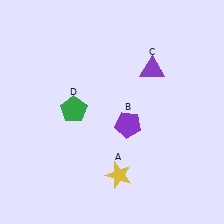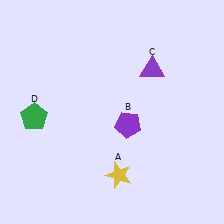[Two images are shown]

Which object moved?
The green pentagon (D) moved left.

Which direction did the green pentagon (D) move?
The green pentagon (D) moved left.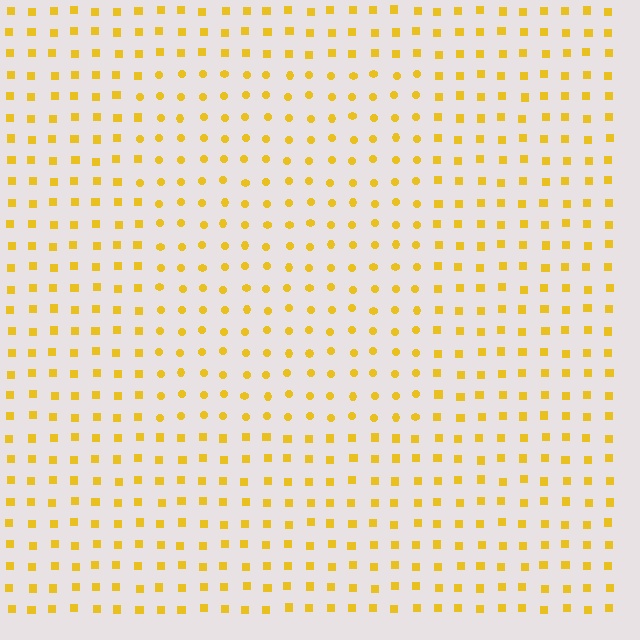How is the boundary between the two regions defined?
The boundary is defined by a change in element shape: circles inside vs. squares outside. All elements share the same color and spacing.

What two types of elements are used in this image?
The image uses circles inside the rectangle region and squares outside it.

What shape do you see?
I see a rectangle.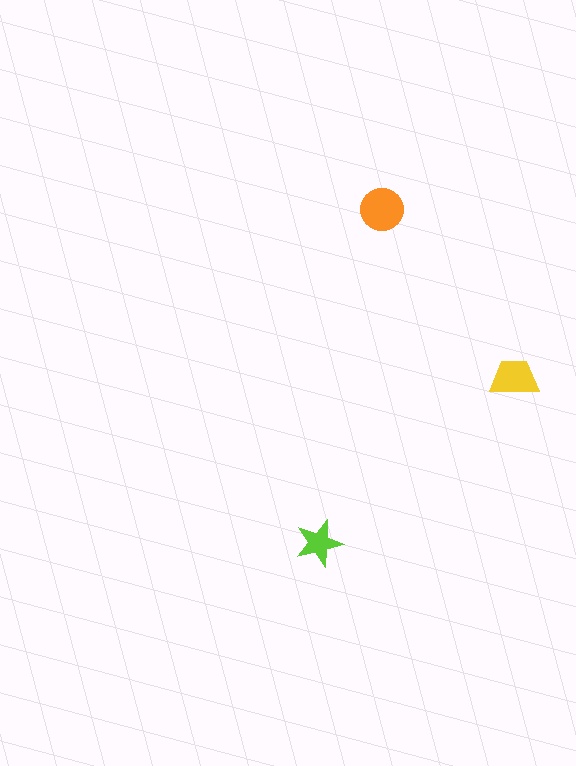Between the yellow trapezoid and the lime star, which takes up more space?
The yellow trapezoid.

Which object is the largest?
The orange circle.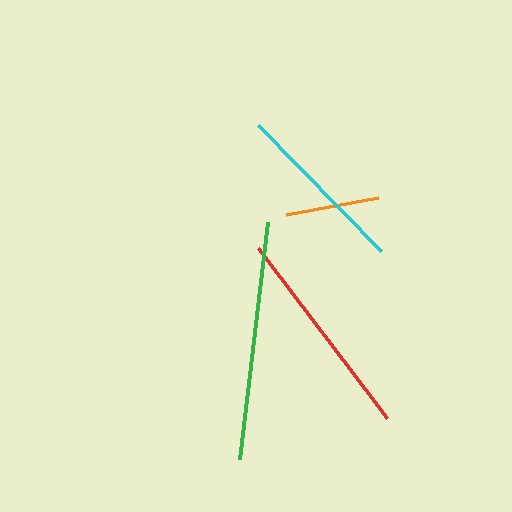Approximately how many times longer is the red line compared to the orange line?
The red line is approximately 2.3 times the length of the orange line.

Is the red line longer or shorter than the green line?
The green line is longer than the red line.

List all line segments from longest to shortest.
From longest to shortest: green, red, cyan, orange.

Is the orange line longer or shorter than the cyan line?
The cyan line is longer than the orange line.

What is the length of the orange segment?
The orange segment is approximately 94 pixels long.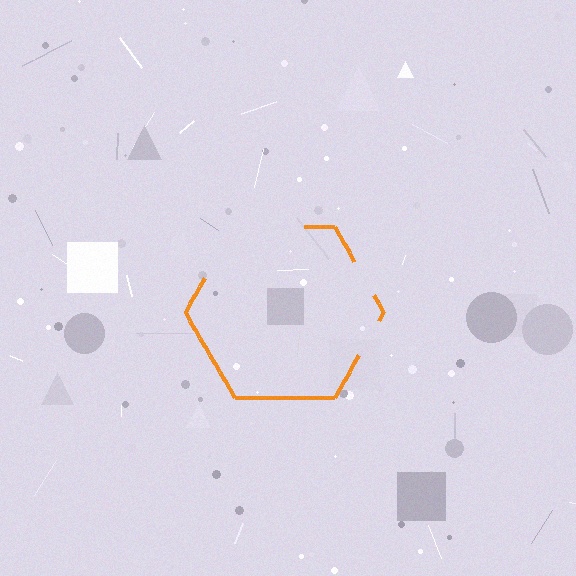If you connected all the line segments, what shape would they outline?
They would outline a hexagon.